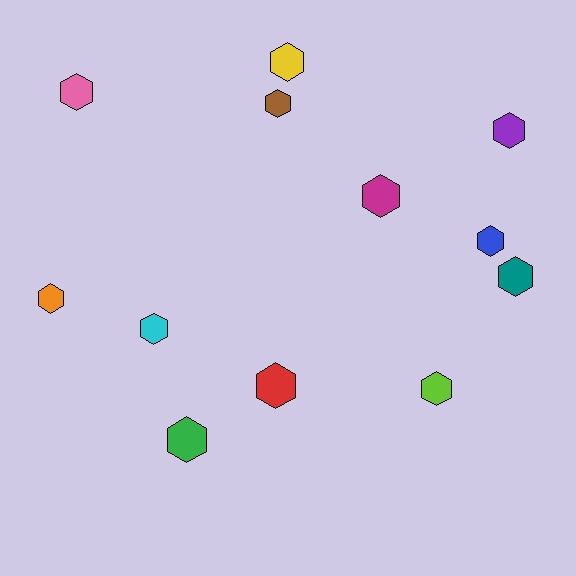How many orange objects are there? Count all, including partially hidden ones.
There is 1 orange object.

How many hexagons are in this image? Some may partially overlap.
There are 12 hexagons.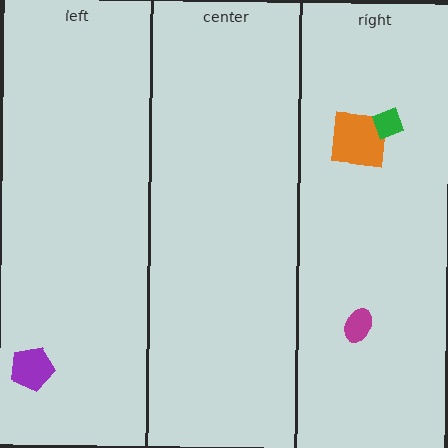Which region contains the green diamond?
The right region.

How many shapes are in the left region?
1.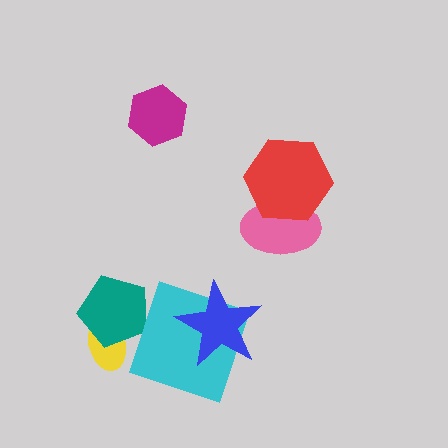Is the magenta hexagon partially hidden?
No, no other shape covers it.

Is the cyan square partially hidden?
Yes, it is partially covered by another shape.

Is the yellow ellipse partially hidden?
Yes, it is partially covered by another shape.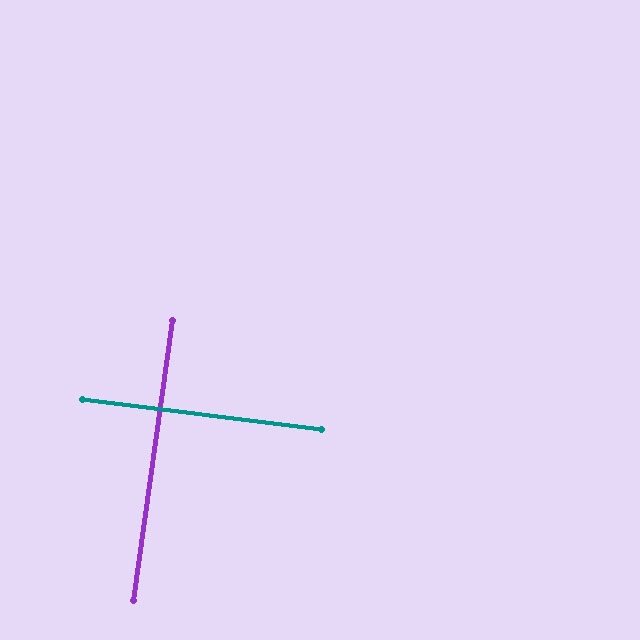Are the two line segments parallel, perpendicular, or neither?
Perpendicular — they meet at approximately 89°.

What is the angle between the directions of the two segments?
Approximately 89 degrees.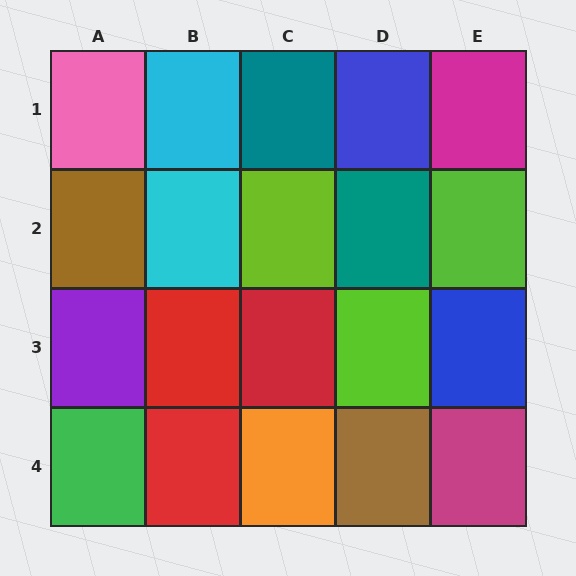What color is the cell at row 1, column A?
Pink.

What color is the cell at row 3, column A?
Purple.